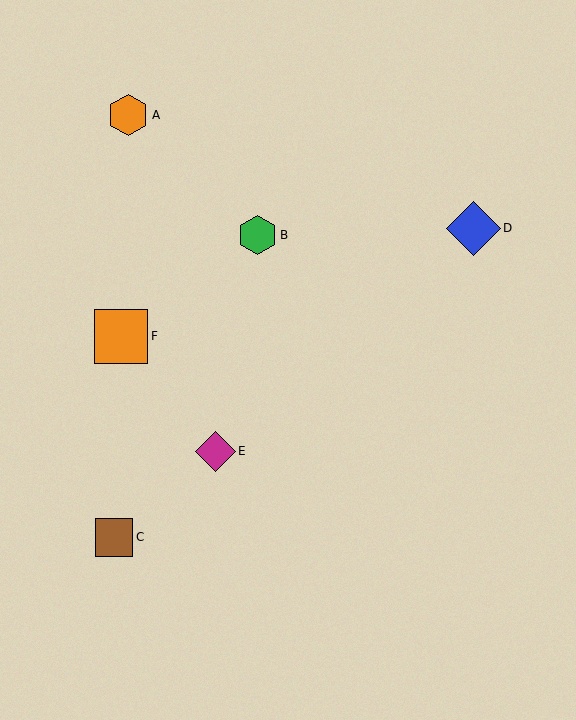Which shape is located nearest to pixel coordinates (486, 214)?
The blue diamond (labeled D) at (473, 228) is nearest to that location.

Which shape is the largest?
The blue diamond (labeled D) is the largest.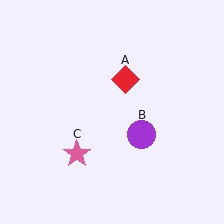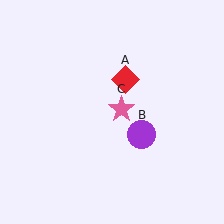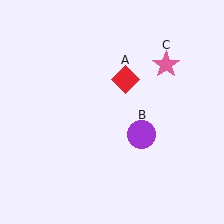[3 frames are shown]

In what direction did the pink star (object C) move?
The pink star (object C) moved up and to the right.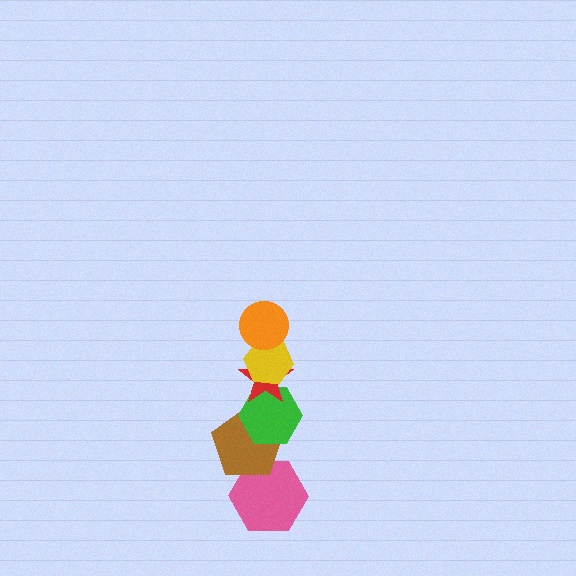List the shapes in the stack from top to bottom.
From top to bottom: the orange circle, the yellow hexagon, the red star, the green hexagon, the brown pentagon, the pink hexagon.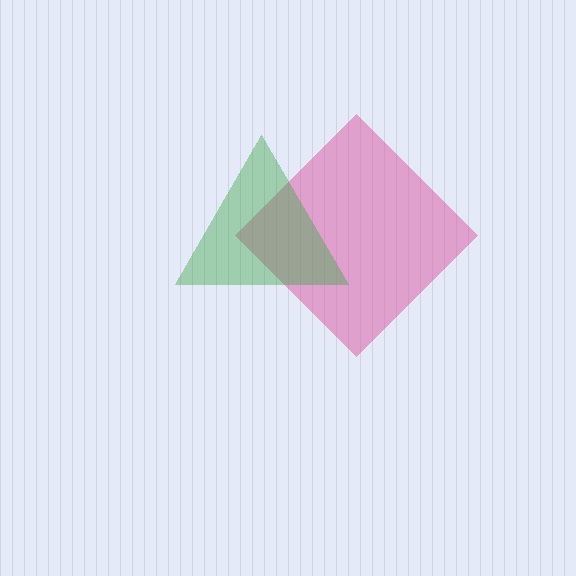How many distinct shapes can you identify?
There are 2 distinct shapes: a pink diamond, a green triangle.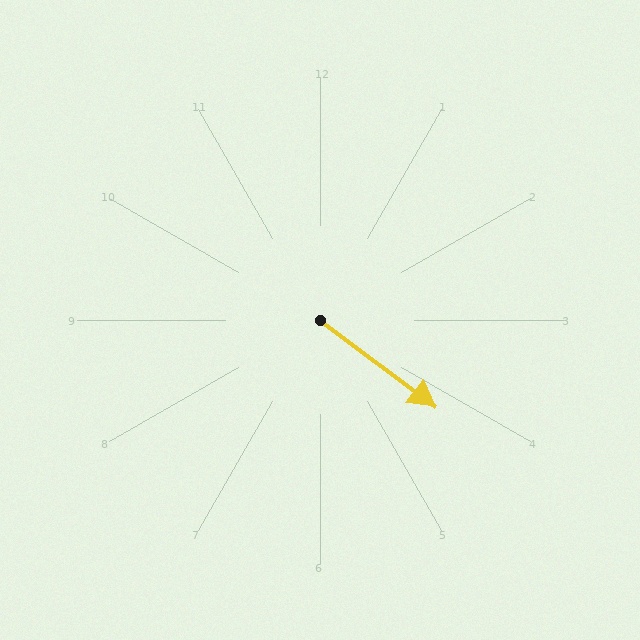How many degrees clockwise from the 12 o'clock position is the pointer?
Approximately 127 degrees.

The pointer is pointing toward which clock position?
Roughly 4 o'clock.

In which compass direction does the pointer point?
Southeast.